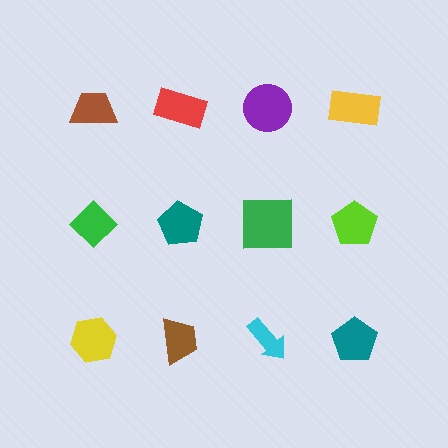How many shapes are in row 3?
4 shapes.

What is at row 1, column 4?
A yellow rectangle.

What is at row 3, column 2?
A brown trapezoid.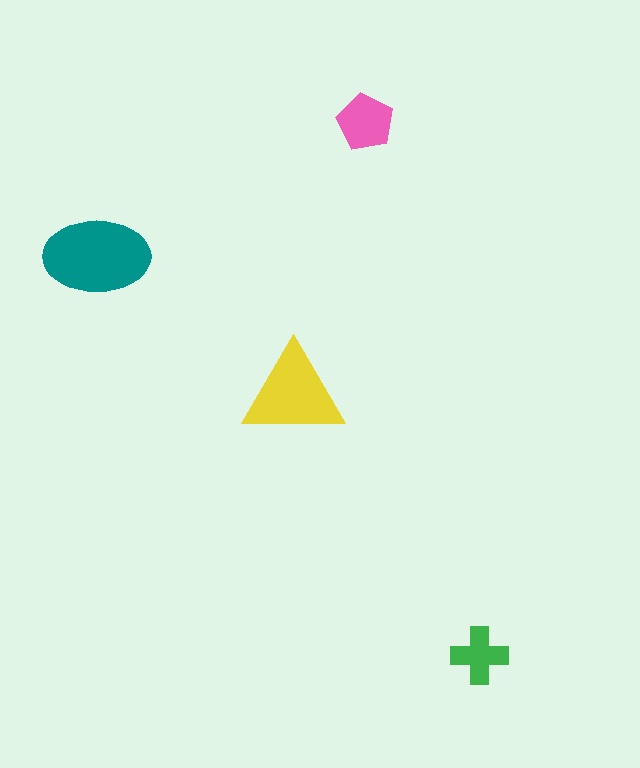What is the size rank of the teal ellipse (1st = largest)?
1st.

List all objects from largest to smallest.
The teal ellipse, the yellow triangle, the pink pentagon, the green cross.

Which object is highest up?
The pink pentagon is topmost.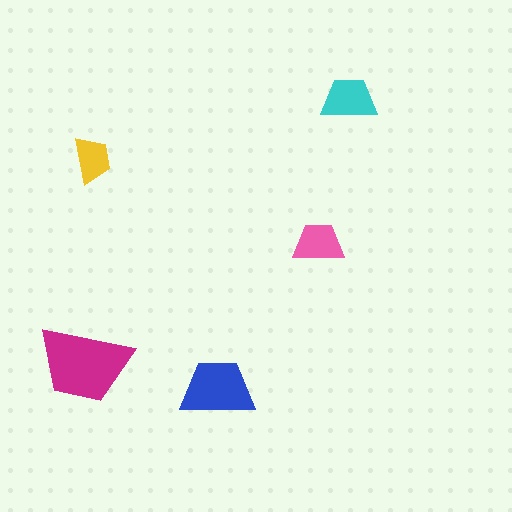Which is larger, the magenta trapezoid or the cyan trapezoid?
The magenta one.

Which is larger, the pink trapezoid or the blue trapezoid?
The blue one.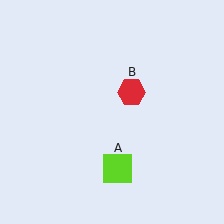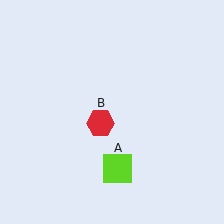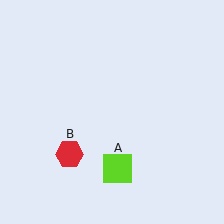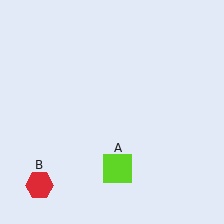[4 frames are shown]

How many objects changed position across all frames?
1 object changed position: red hexagon (object B).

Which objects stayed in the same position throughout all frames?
Lime square (object A) remained stationary.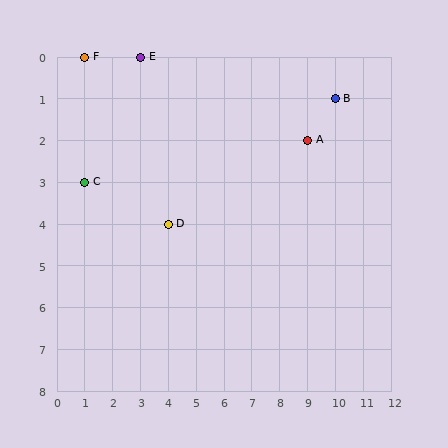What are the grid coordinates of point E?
Point E is at grid coordinates (3, 0).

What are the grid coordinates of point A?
Point A is at grid coordinates (9, 2).